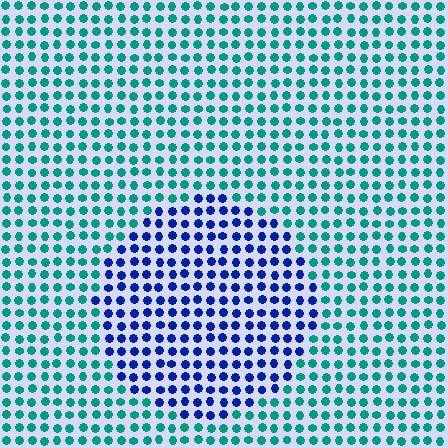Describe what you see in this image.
The image is filled with small teal elements in a uniform arrangement. A circle-shaped region is visible where the elements are tinted to a slightly different hue, forming a subtle color boundary.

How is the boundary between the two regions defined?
The boundary is defined purely by a slight shift in hue (about 61 degrees). Spacing, size, and orientation are identical on both sides.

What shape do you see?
I see a circle.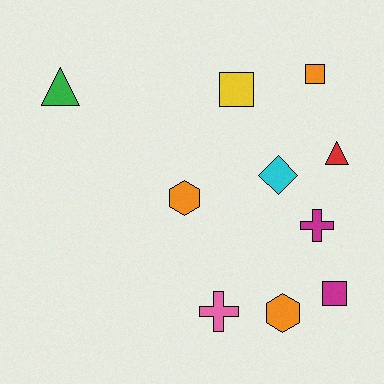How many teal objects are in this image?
There are no teal objects.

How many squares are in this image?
There are 3 squares.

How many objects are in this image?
There are 10 objects.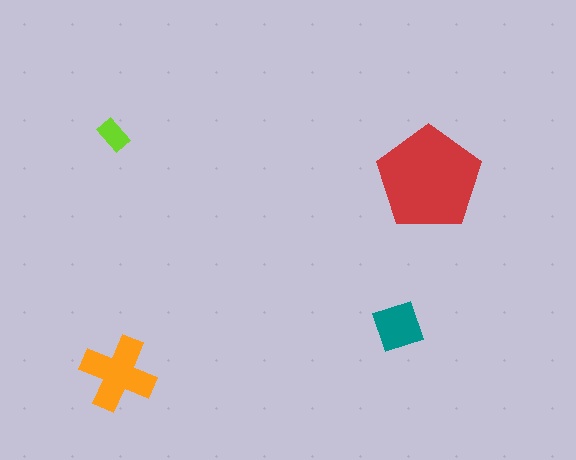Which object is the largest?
The red pentagon.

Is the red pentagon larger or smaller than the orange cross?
Larger.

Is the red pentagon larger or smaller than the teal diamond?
Larger.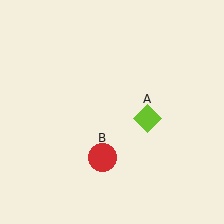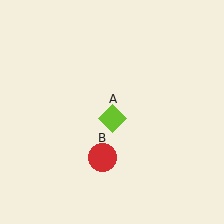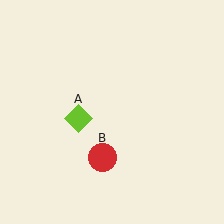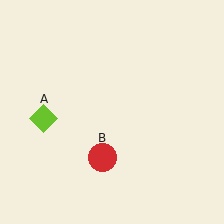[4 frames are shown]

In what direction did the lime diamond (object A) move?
The lime diamond (object A) moved left.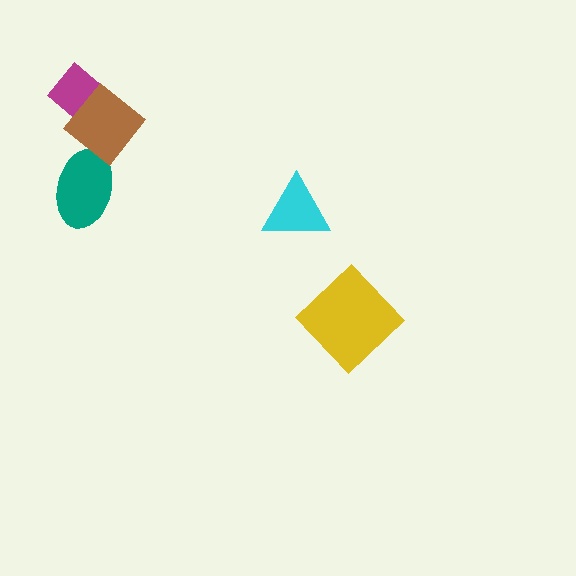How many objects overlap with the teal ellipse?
1 object overlaps with the teal ellipse.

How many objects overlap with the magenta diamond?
1 object overlaps with the magenta diamond.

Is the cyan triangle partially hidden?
No, no other shape covers it.